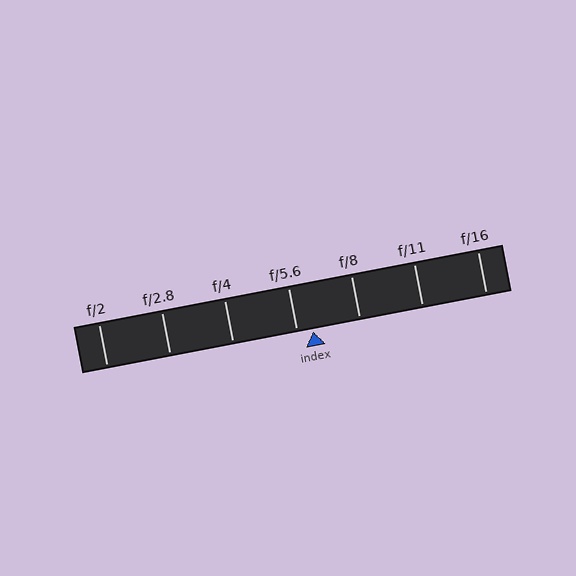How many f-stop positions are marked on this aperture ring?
There are 7 f-stop positions marked.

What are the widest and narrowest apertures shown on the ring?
The widest aperture shown is f/2 and the narrowest is f/16.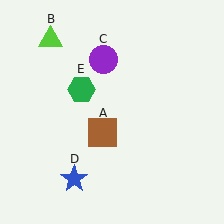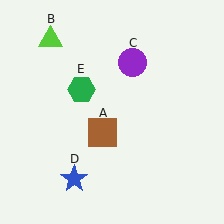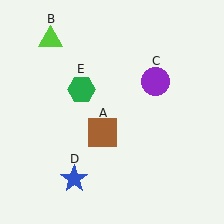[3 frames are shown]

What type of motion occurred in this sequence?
The purple circle (object C) rotated clockwise around the center of the scene.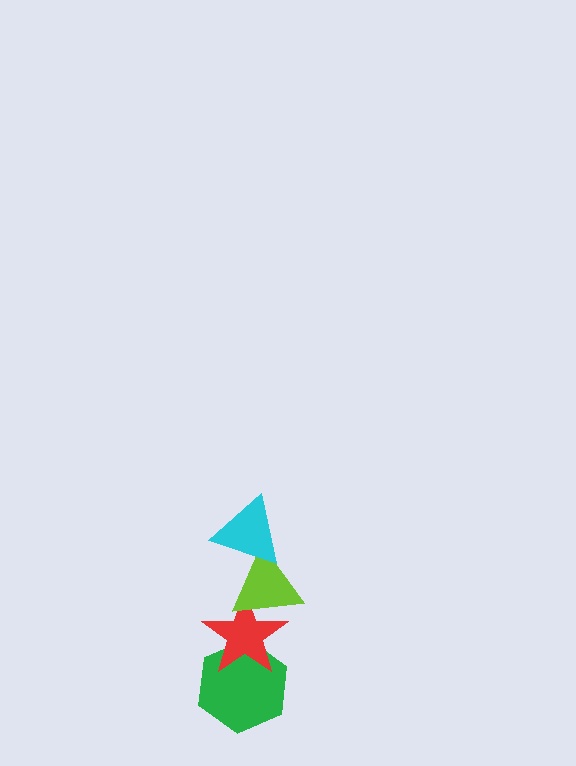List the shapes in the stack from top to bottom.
From top to bottom: the cyan triangle, the lime triangle, the red star, the green hexagon.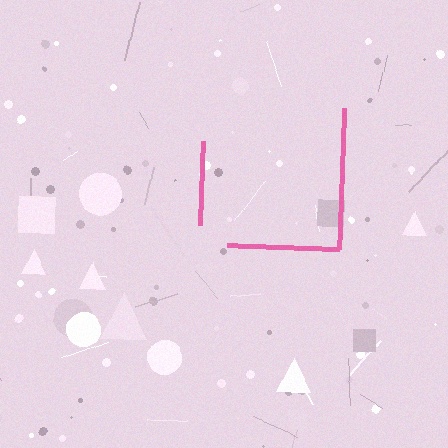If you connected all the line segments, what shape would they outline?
They would outline a square.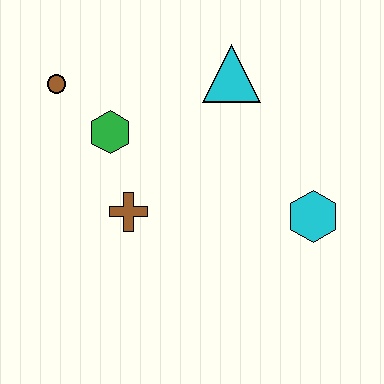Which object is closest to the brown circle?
The green hexagon is closest to the brown circle.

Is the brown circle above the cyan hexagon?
Yes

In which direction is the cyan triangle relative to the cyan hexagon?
The cyan triangle is above the cyan hexagon.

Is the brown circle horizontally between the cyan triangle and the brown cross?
No